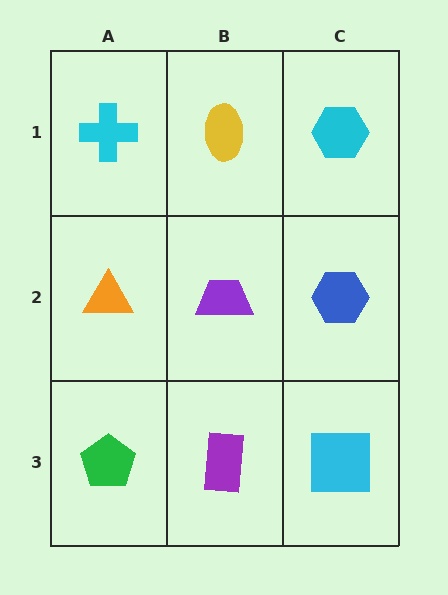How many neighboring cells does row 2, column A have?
3.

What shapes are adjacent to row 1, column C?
A blue hexagon (row 2, column C), a yellow ellipse (row 1, column B).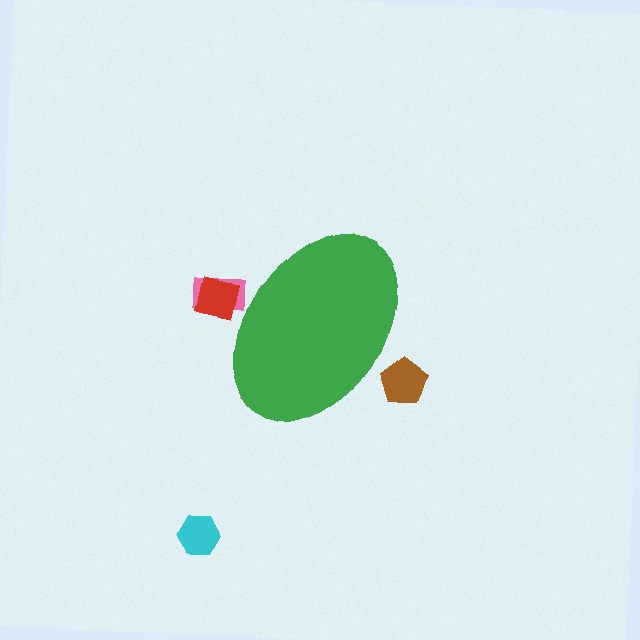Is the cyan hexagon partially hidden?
No, the cyan hexagon is fully visible.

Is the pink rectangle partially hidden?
Yes, the pink rectangle is partially hidden behind the green ellipse.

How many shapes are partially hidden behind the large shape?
3 shapes are partially hidden.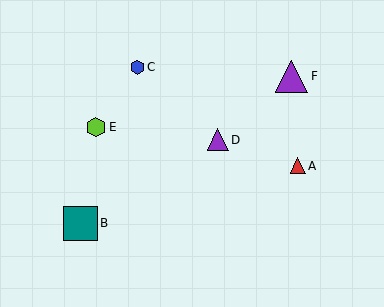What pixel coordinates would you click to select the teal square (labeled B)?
Click at (80, 223) to select the teal square B.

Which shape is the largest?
The teal square (labeled B) is the largest.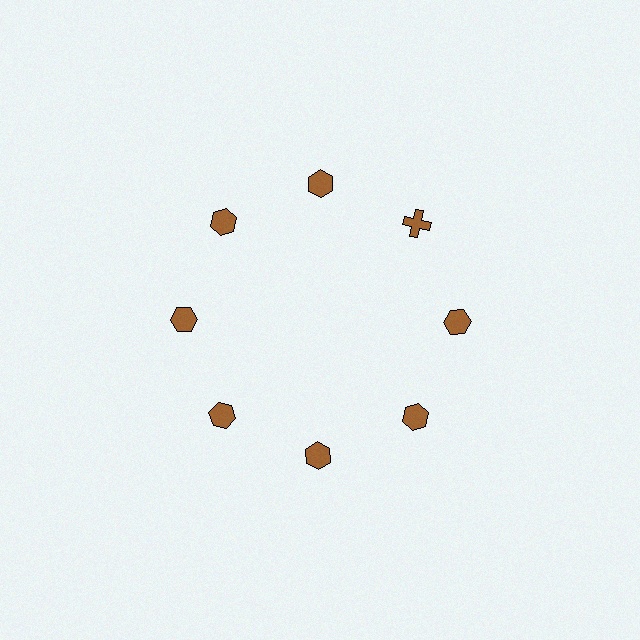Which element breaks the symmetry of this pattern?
The brown cross at roughly the 2 o'clock position breaks the symmetry. All other shapes are brown hexagons.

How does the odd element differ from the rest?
It has a different shape: cross instead of hexagon.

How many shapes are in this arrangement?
There are 8 shapes arranged in a ring pattern.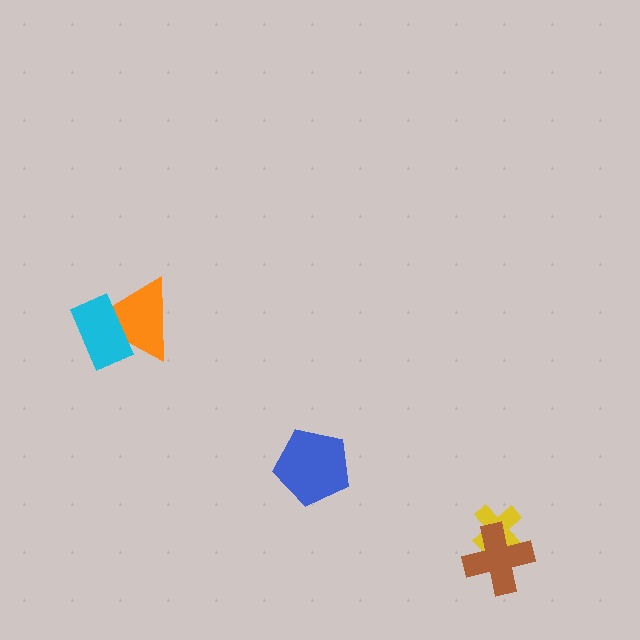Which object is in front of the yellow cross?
The brown cross is in front of the yellow cross.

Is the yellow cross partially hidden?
Yes, it is partially covered by another shape.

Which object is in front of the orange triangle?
The cyan rectangle is in front of the orange triangle.